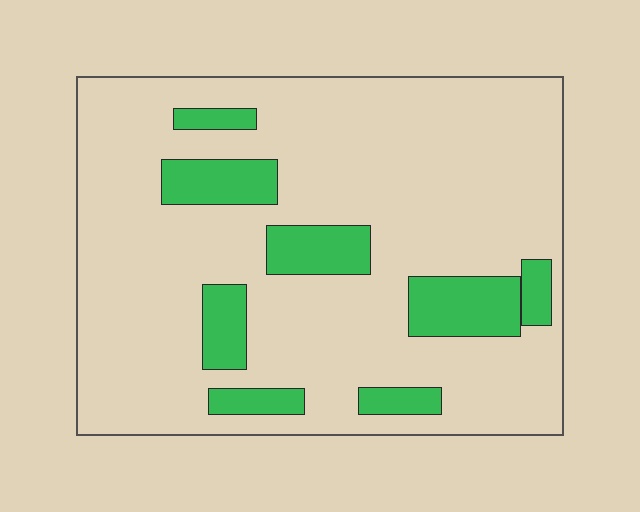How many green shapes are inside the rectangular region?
8.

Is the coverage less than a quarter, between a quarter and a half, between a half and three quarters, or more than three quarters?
Less than a quarter.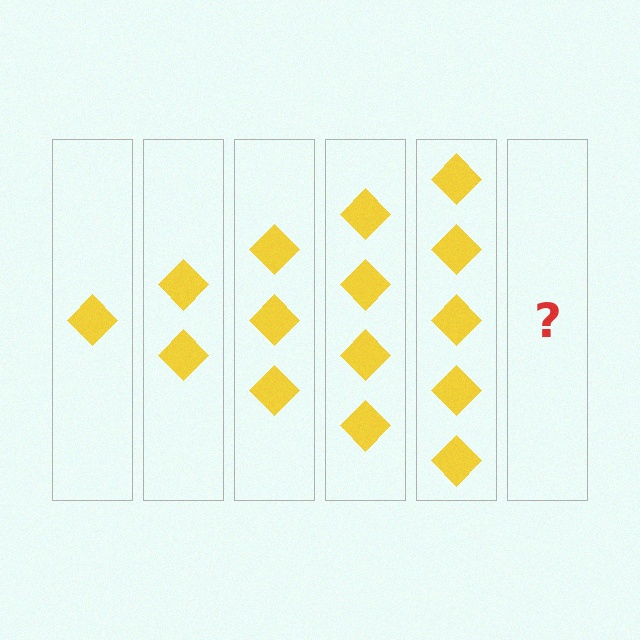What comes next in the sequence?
The next element should be 6 diamonds.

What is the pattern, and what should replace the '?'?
The pattern is that each step adds one more diamond. The '?' should be 6 diamonds.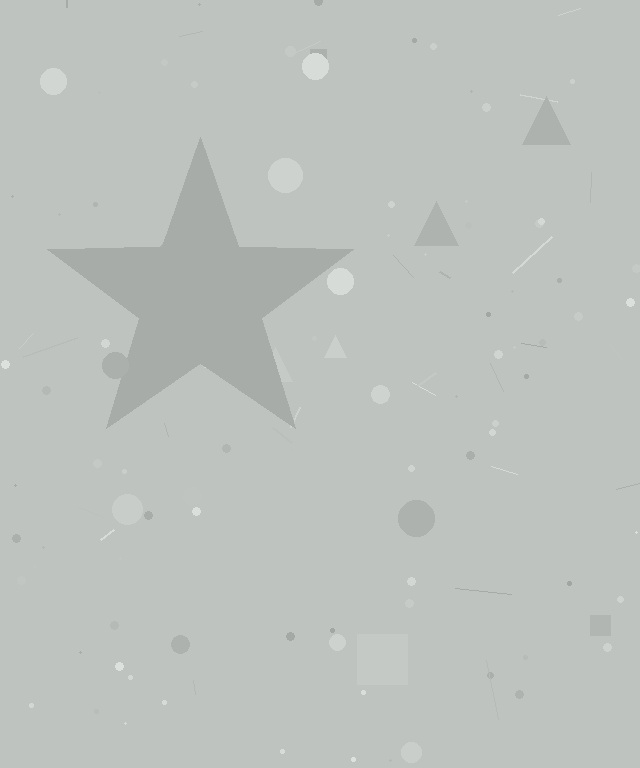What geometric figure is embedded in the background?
A star is embedded in the background.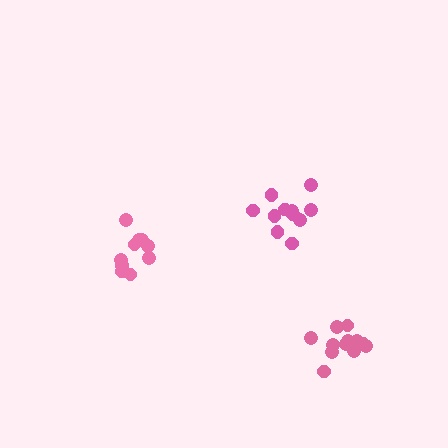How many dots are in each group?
Group 1: 12 dots, Group 2: 10 dots, Group 3: 11 dots (33 total).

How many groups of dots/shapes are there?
There are 3 groups.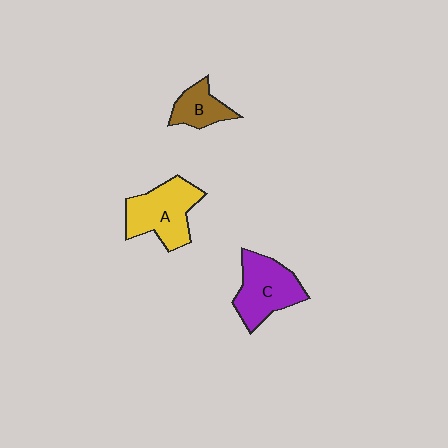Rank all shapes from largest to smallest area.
From largest to smallest: A (yellow), C (purple), B (brown).